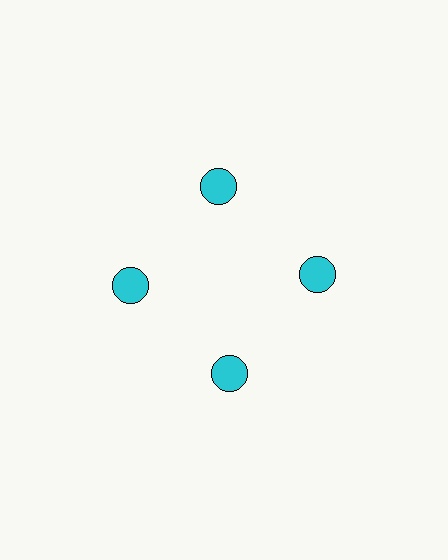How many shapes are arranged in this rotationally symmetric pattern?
There are 4 shapes, arranged in 4 groups of 1.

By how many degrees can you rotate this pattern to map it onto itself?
The pattern maps onto itself every 90 degrees of rotation.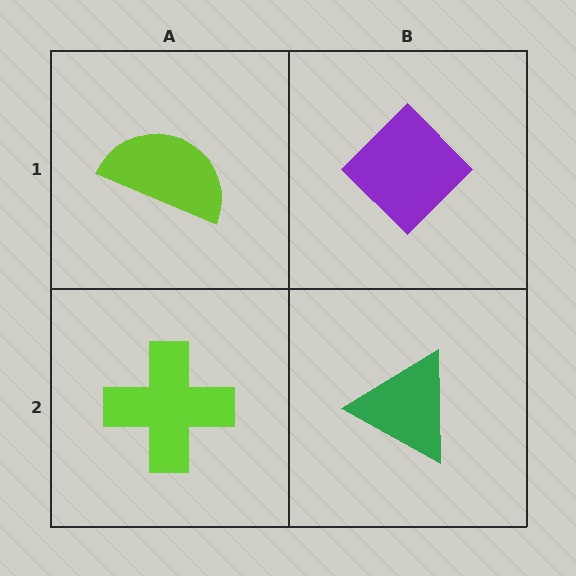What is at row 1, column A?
A lime semicircle.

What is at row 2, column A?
A lime cross.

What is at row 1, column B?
A purple diamond.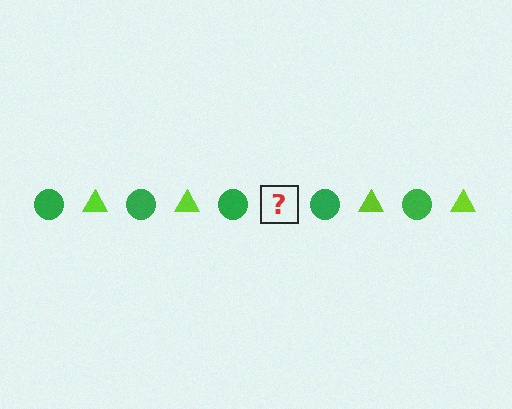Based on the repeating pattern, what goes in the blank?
The blank should be a lime triangle.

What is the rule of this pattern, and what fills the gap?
The rule is that the pattern alternates between green circle and lime triangle. The gap should be filled with a lime triangle.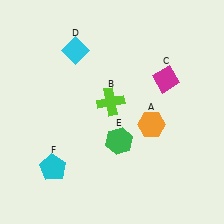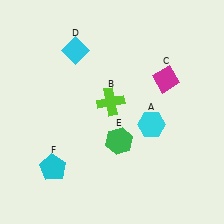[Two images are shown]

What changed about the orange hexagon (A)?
In Image 1, A is orange. In Image 2, it changed to cyan.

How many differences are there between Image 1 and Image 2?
There is 1 difference between the two images.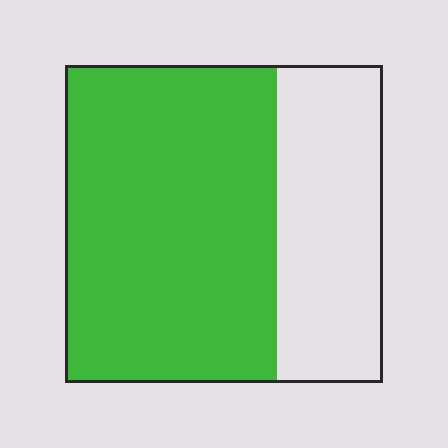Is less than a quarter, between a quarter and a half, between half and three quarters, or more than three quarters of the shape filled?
Between half and three quarters.